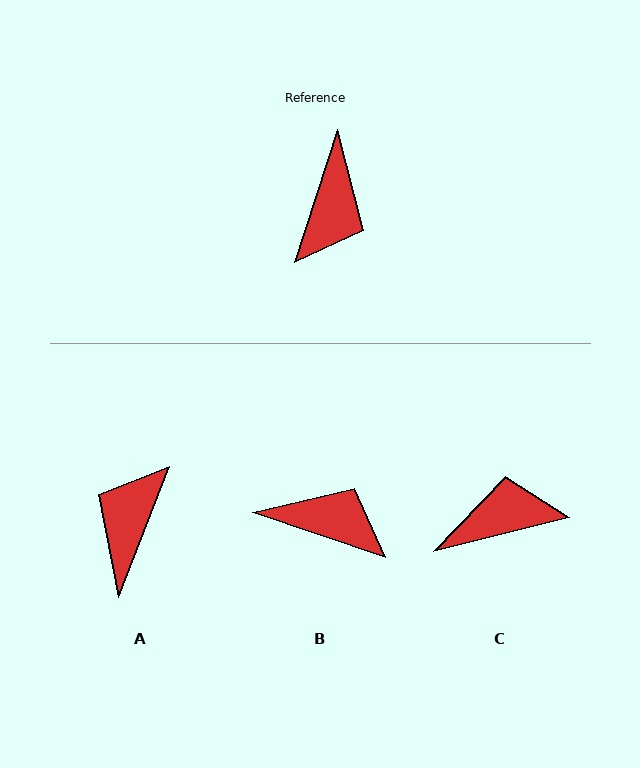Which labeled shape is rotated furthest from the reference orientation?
A, about 177 degrees away.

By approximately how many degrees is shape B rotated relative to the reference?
Approximately 89 degrees counter-clockwise.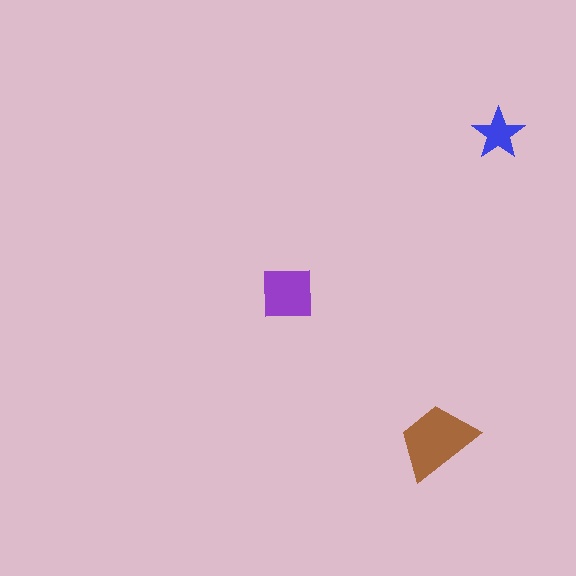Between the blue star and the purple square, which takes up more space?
The purple square.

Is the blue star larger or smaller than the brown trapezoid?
Smaller.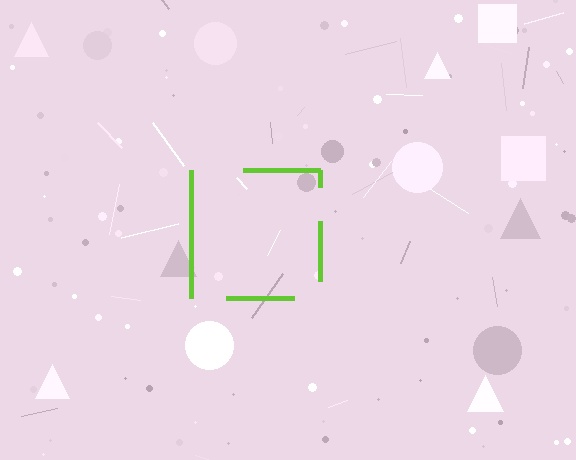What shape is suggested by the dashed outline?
The dashed outline suggests a square.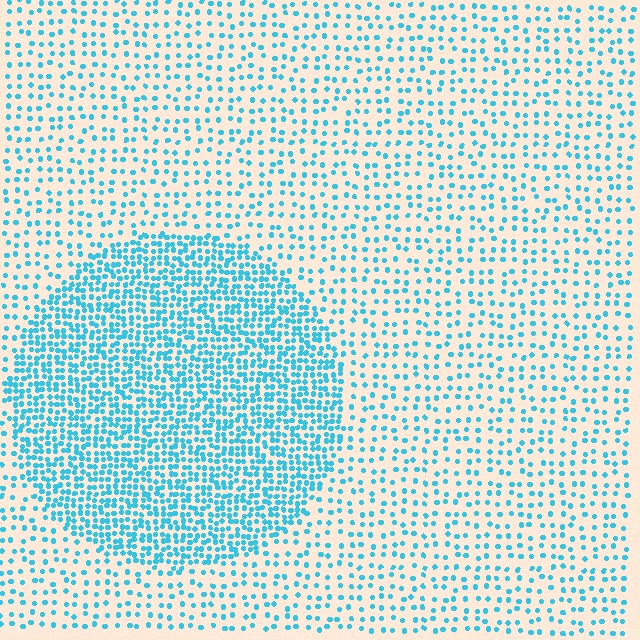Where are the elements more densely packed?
The elements are more densely packed inside the circle boundary.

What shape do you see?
I see a circle.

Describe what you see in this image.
The image contains small cyan elements arranged at two different densities. A circle-shaped region is visible where the elements are more densely packed than the surrounding area.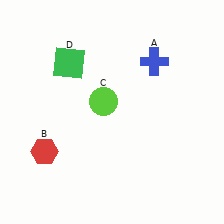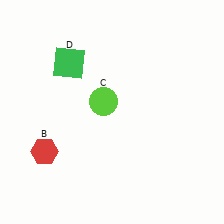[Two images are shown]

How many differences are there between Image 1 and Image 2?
There is 1 difference between the two images.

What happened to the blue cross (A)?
The blue cross (A) was removed in Image 2. It was in the top-right area of Image 1.